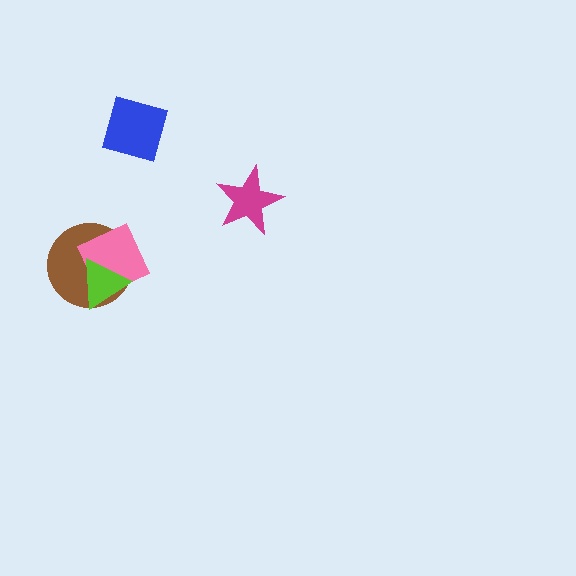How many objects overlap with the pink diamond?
2 objects overlap with the pink diamond.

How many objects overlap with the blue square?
0 objects overlap with the blue square.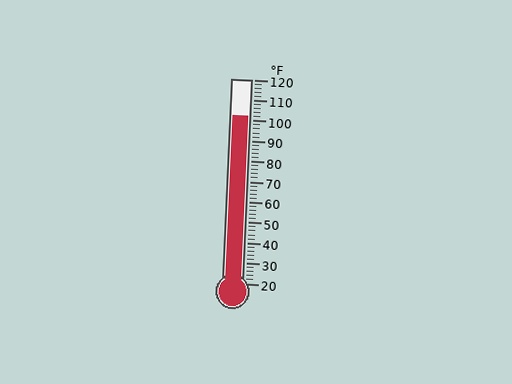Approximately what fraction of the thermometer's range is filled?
The thermometer is filled to approximately 80% of its range.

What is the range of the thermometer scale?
The thermometer scale ranges from 20°F to 120°F.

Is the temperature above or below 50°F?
The temperature is above 50°F.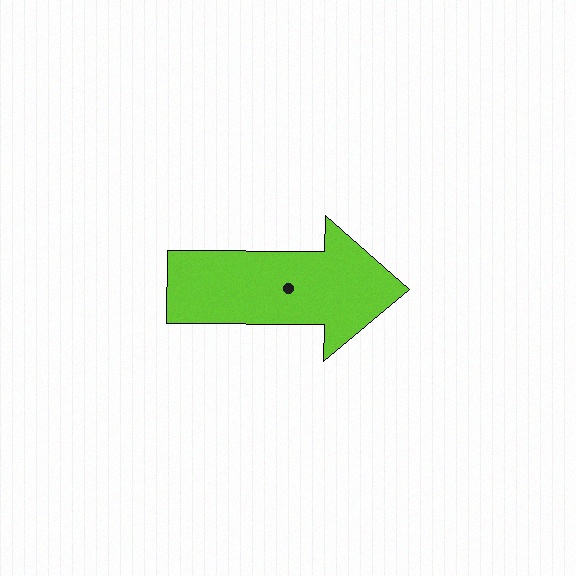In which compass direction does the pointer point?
East.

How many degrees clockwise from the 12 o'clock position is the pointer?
Approximately 91 degrees.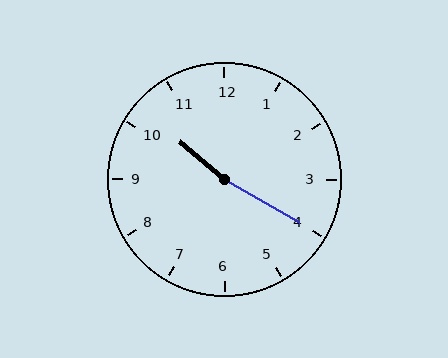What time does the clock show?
10:20.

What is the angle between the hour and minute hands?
Approximately 170 degrees.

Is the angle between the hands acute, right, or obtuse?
It is obtuse.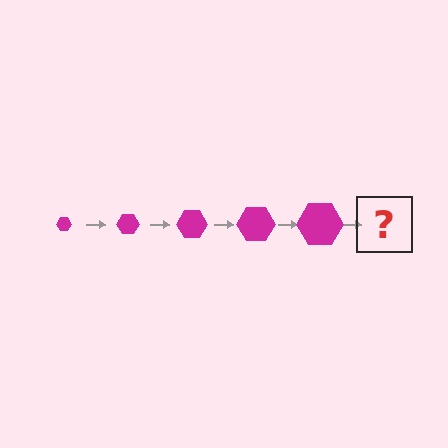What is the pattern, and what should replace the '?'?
The pattern is that the hexagon gets progressively larger each step. The '?' should be a magenta hexagon, larger than the previous one.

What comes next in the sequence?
The next element should be a magenta hexagon, larger than the previous one.